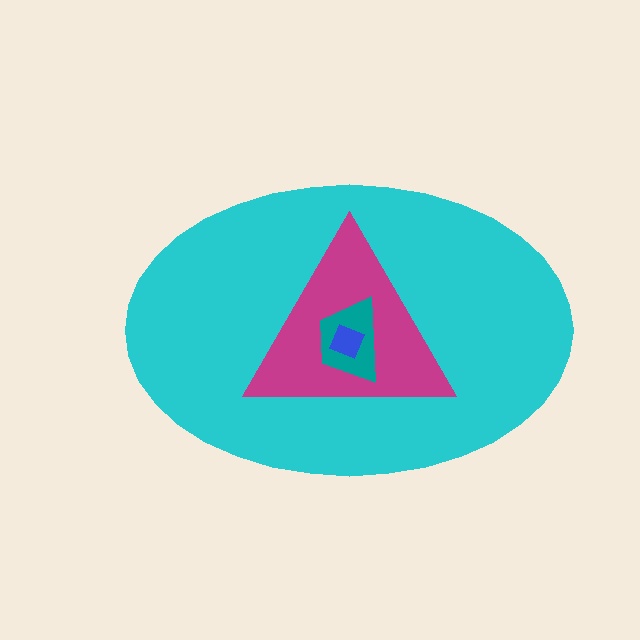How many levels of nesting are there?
4.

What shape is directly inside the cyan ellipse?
The magenta triangle.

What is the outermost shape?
The cyan ellipse.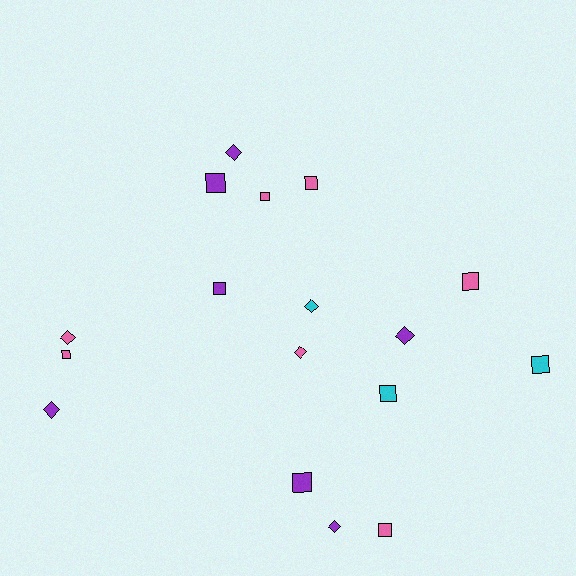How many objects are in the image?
There are 17 objects.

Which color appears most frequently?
Purple, with 7 objects.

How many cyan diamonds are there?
There is 1 cyan diamond.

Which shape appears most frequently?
Square, with 10 objects.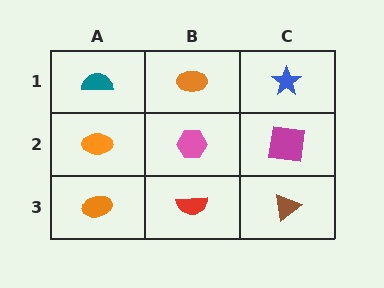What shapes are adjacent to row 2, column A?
A teal semicircle (row 1, column A), an orange ellipse (row 3, column A), a pink hexagon (row 2, column B).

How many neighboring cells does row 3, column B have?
3.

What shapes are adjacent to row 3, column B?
A pink hexagon (row 2, column B), an orange ellipse (row 3, column A), a brown triangle (row 3, column C).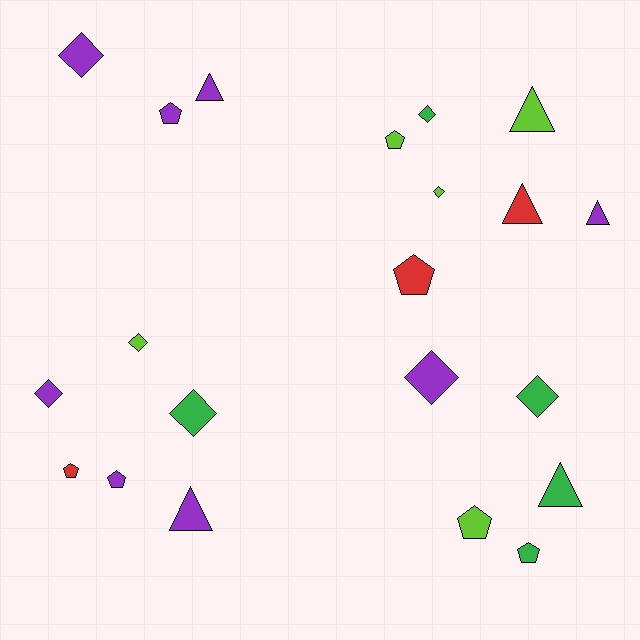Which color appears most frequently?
Purple, with 8 objects.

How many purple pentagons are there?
There are 2 purple pentagons.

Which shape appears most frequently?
Diamond, with 8 objects.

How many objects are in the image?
There are 21 objects.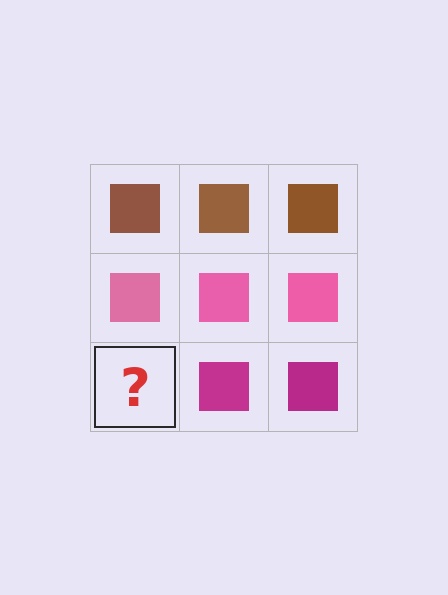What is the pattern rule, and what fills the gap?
The rule is that each row has a consistent color. The gap should be filled with a magenta square.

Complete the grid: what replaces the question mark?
The question mark should be replaced with a magenta square.